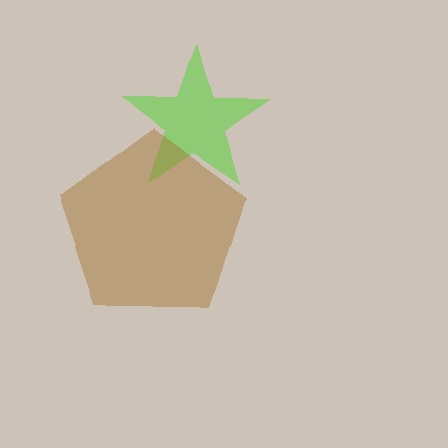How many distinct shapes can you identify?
There are 2 distinct shapes: a lime star, a brown pentagon.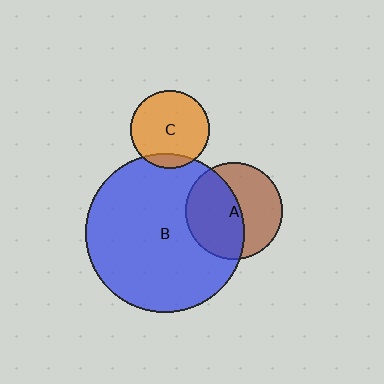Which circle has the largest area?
Circle B (blue).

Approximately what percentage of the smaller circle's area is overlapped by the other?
Approximately 10%.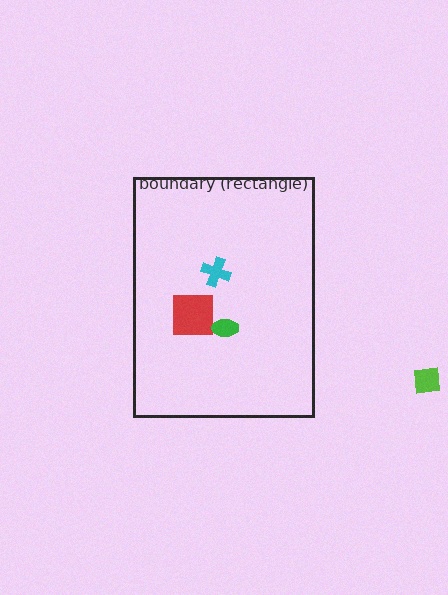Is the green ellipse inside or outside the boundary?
Inside.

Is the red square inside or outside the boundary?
Inside.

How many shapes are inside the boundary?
3 inside, 1 outside.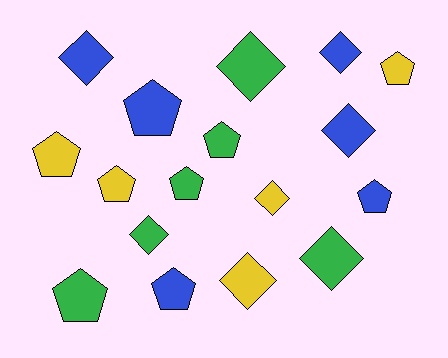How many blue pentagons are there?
There are 3 blue pentagons.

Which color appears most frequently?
Blue, with 6 objects.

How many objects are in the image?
There are 17 objects.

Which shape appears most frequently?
Pentagon, with 9 objects.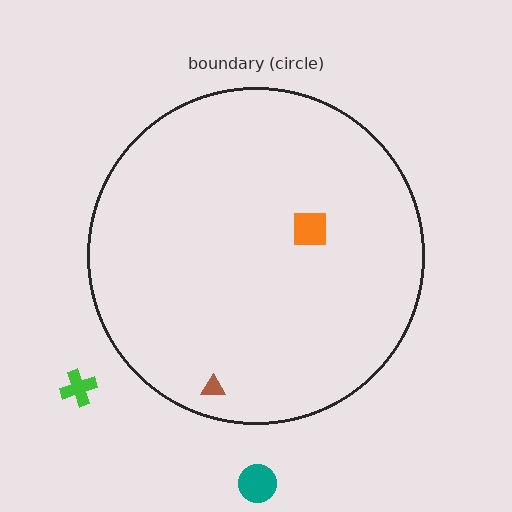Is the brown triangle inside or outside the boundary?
Inside.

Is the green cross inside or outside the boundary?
Outside.